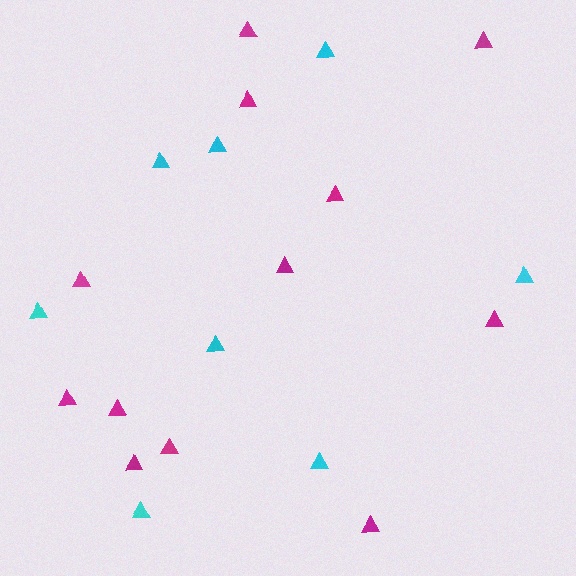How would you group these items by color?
There are 2 groups: one group of cyan triangles (8) and one group of magenta triangles (12).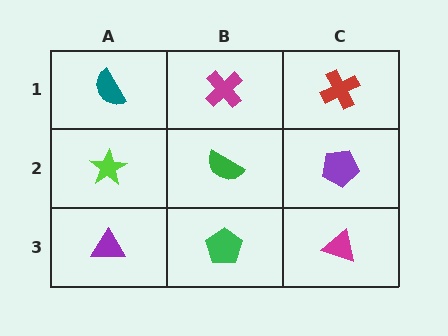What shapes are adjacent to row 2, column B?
A magenta cross (row 1, column B), a green pentagon (row 3, column B), a lime star (row 2, column A), a purple pentagon (row 2, column C).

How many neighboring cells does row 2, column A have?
3.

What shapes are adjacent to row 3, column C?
A purple pentagon (row 2, column C), a green pentagon (row 3, column B).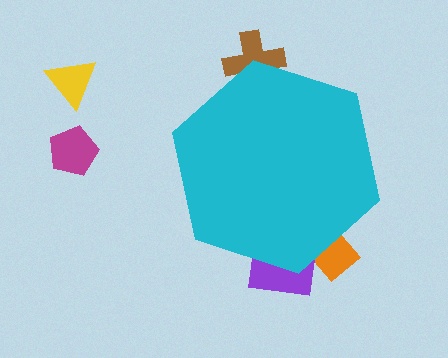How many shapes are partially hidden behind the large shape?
3 shapes are partially hidden.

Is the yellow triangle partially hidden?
No, the yellow triangle is fully visible.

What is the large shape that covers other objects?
A cyan hexagon.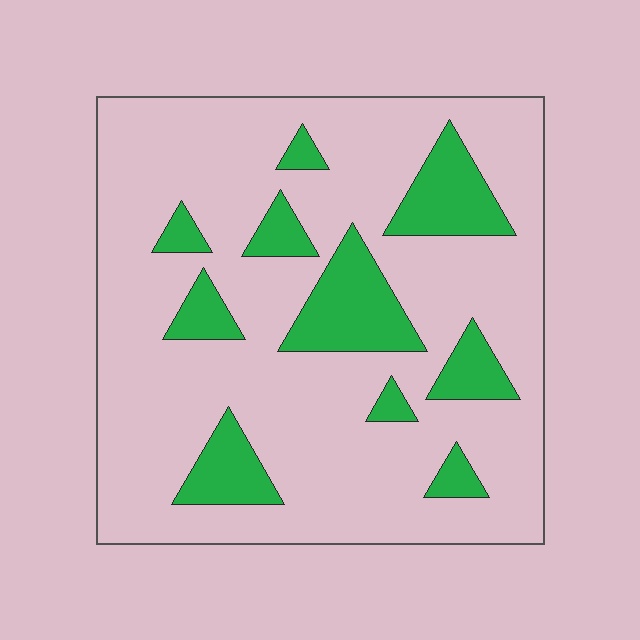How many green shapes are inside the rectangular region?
10.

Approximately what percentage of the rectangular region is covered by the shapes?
Approximately 20%.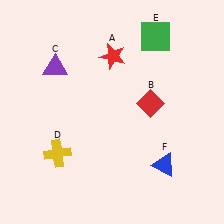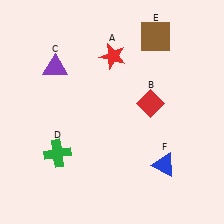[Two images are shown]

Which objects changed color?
D changed from yellow to green. E changed from green to brown.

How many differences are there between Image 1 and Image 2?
There are 2 differences between the two images.